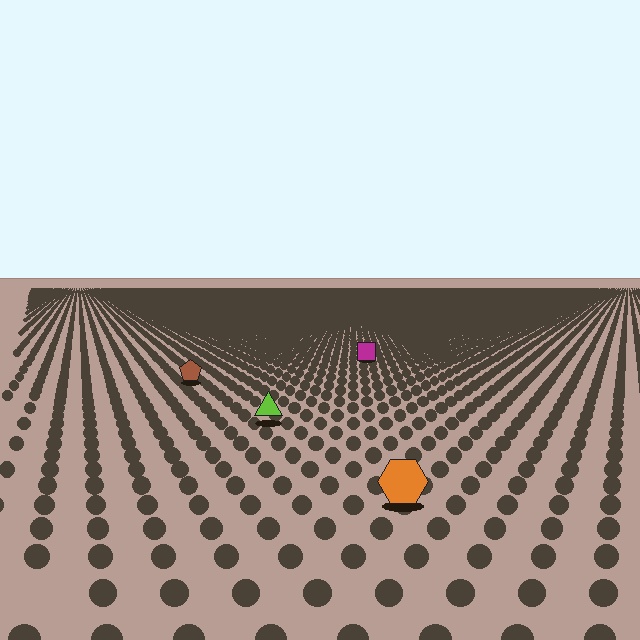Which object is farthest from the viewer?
The magenta square is farthest from the viewer. It appears smaller and the ground texture around it is denser.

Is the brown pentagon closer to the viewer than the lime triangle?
No. The lime triangle is closer — you can tell from the texture gradient: the ground texture is coarser near it.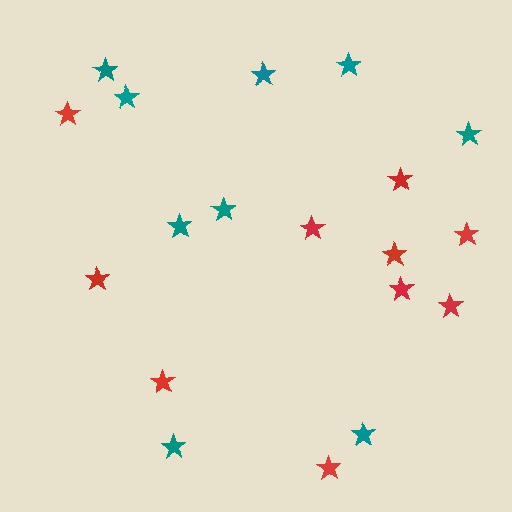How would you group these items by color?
There are 2 groups: one group of red stars (10) and one group of teal stars (9).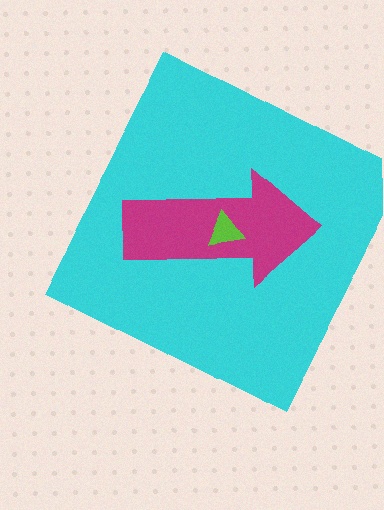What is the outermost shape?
The cyan square.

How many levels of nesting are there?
3.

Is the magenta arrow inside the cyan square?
Yes.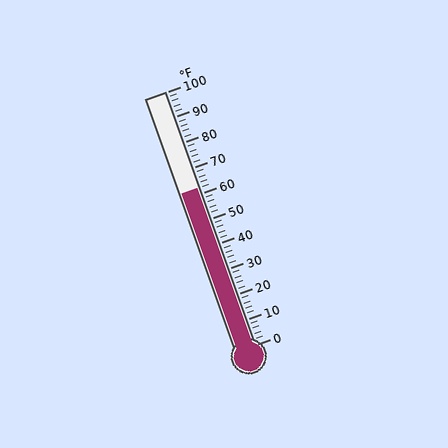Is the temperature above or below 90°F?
The temperature is below 90°F.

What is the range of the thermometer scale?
The thermometer scale ranges from 0°F to 100°F.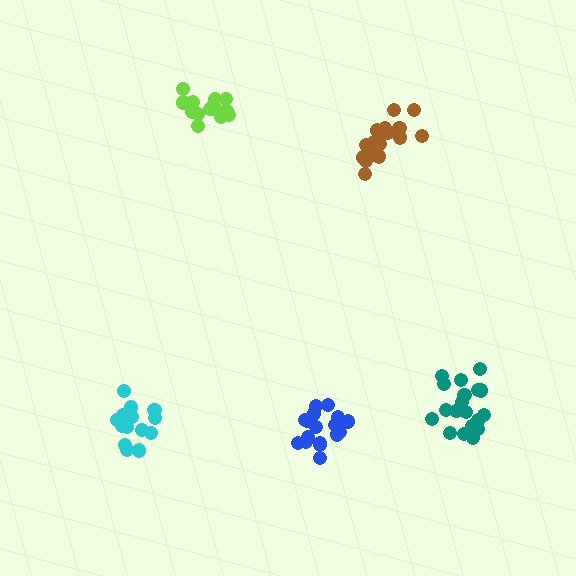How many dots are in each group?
Group 1: 18 dots, Group 2: 19 dots, Group 3: 15 dots, Group 4: 15 dots, Group 5: 18 dots (85 total).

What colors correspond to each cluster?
The clusters are colored: brown, teal, cyan, lime, blue.